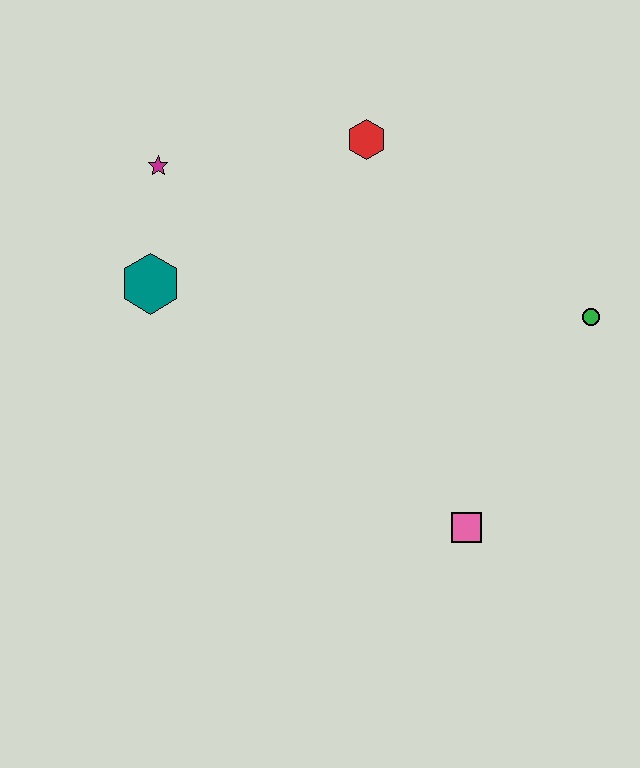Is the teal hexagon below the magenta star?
Yes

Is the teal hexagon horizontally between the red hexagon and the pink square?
No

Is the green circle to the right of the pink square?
Yes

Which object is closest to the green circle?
The pink square is closest to the green circle.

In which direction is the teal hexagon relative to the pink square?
The teal hexagon is to the left of the pink square.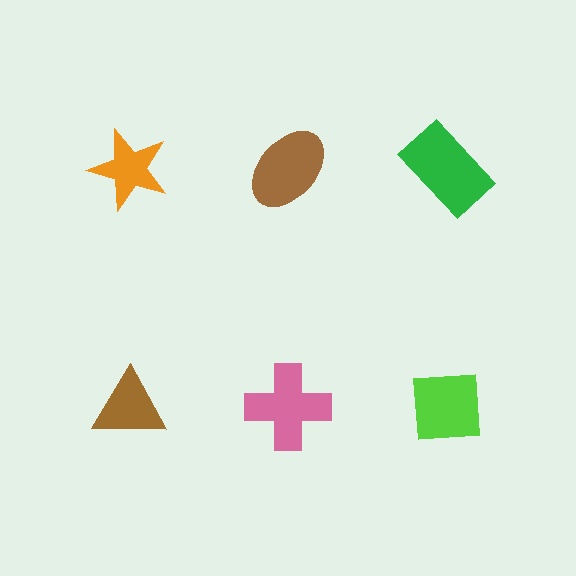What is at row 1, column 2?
A brown ellipse.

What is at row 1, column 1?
An orange star.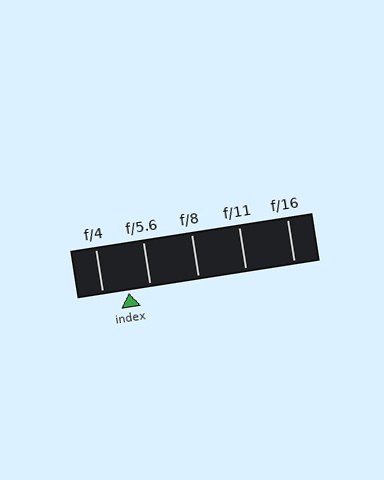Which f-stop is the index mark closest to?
The index mark is closest to f/5.6.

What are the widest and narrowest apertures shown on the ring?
The widest aperture shown is f/4 and the narrowest is f/16.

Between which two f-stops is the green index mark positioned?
The index mark is between f/4 and f/5.6.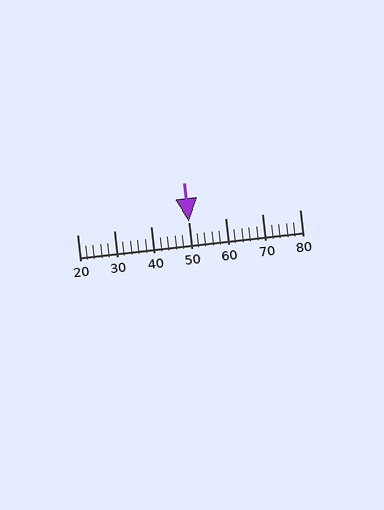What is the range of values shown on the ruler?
The ruler shows values from 20 to 80.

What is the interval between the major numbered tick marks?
The major tick marks are spaced 10 units apart.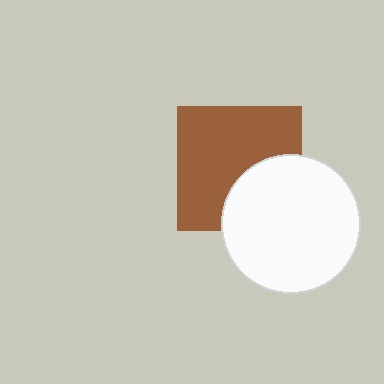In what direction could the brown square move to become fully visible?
The brown square could move toward the upper-left. That would shift it out from behind the white circle entirely.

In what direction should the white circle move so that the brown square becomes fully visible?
The white circle should move toward the lower-right. That is the shortest direction to clear the overlap and leave the brown square fully visible.